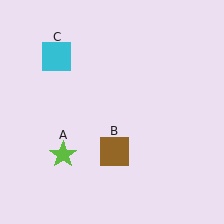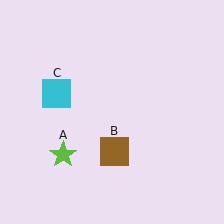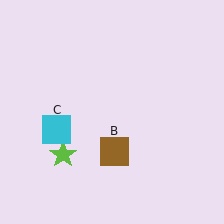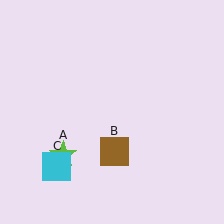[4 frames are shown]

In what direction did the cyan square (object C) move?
The cyan square (object C) moved down.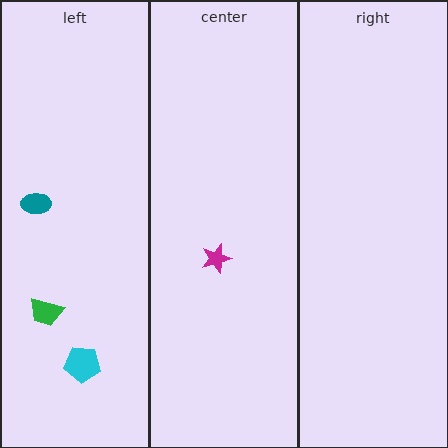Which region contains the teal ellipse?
The left region.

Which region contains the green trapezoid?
The left region.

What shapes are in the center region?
The magenta star.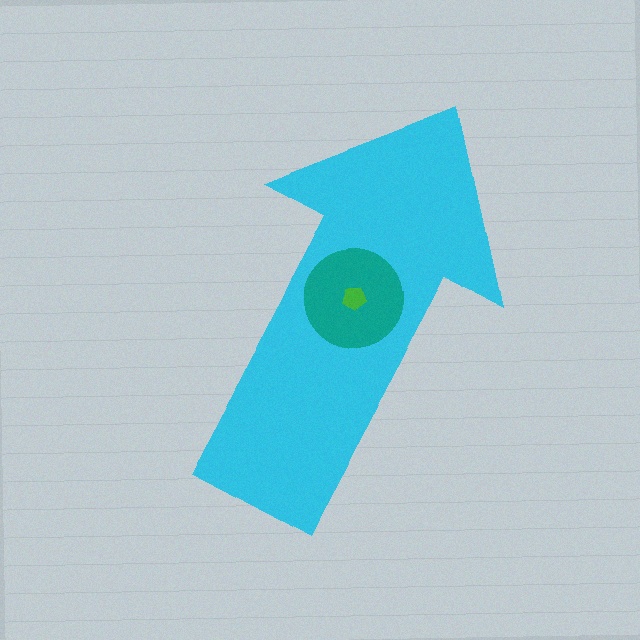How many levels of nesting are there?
3.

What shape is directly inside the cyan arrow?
The teal circle.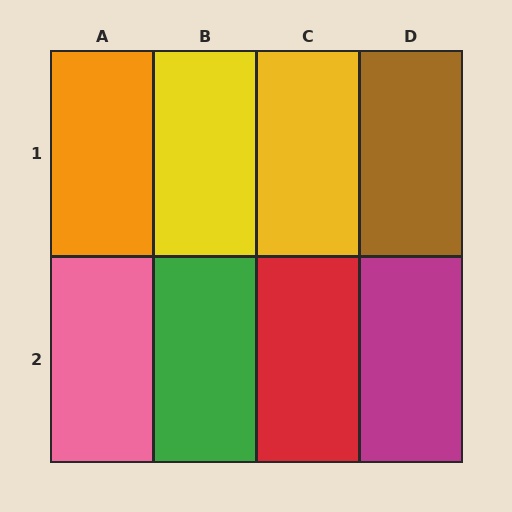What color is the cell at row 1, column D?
Brown.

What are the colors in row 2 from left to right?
Pink, green, red, magenta.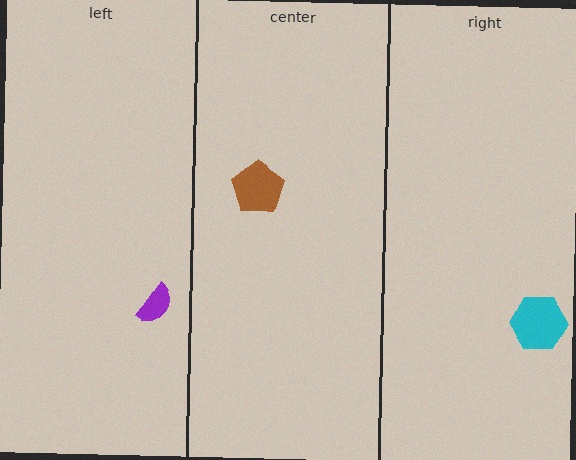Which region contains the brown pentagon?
The center region.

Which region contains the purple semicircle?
The left region.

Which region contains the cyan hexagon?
The right region.